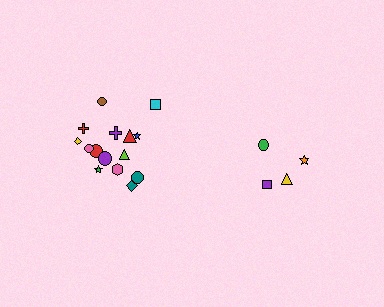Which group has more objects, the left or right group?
The left group.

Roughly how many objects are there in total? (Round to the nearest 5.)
Roughly 20 objects in total.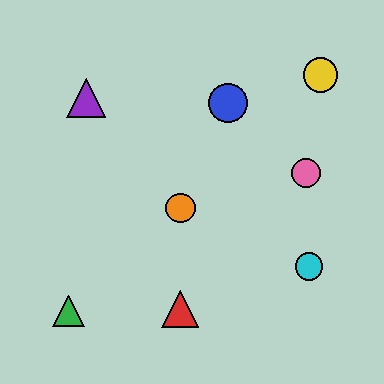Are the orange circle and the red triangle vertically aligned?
Yes, both are at x≈180.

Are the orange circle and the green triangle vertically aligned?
No, the orange circle is at x≈180 and the green triangle is at x≈69.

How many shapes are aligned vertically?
2 shapes (the red triangle, the orange circle) are aligned vertically.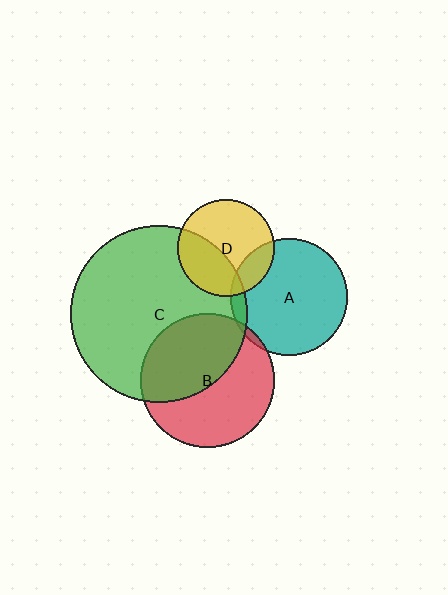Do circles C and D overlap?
Yes.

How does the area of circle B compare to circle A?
Approximately 1.3 times.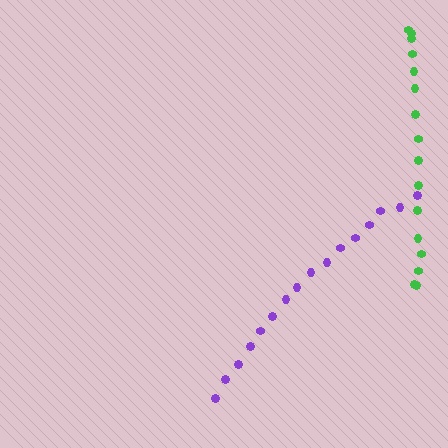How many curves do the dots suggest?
There are 2 distinct paths.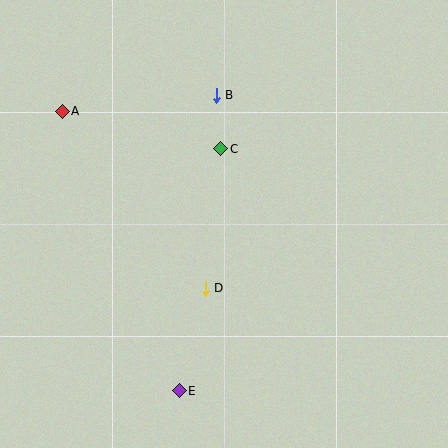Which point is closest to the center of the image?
Point D at (205, 288) is closest to the center.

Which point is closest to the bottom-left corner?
Point E is closest to the bottom-left corner.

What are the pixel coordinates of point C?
Point C is at (221, 149).